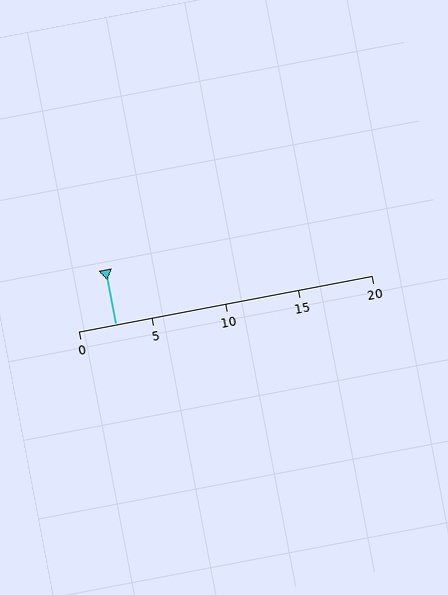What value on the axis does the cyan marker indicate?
The marker indicates approximately 2.5.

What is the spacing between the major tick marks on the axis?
The major ticks are spaced 5 apart.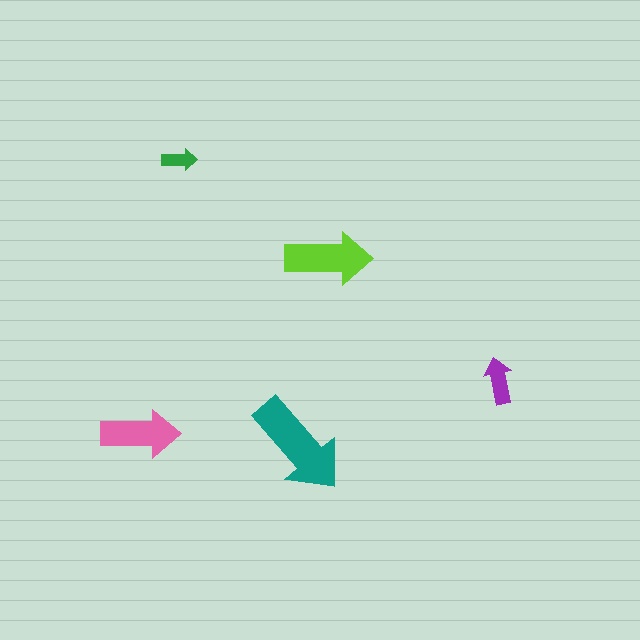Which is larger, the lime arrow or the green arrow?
The lime one.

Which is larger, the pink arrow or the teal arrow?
The teal one.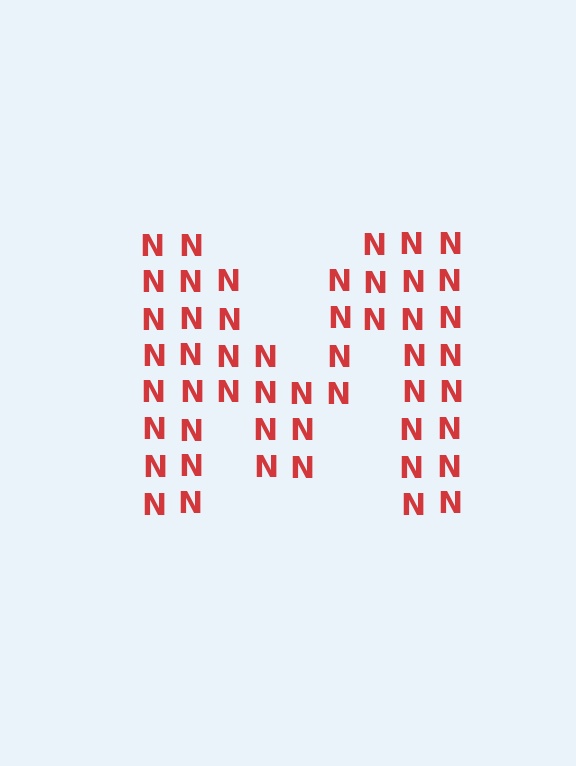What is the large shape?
The large shape is the letter M.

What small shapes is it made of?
It is made of small letter N's.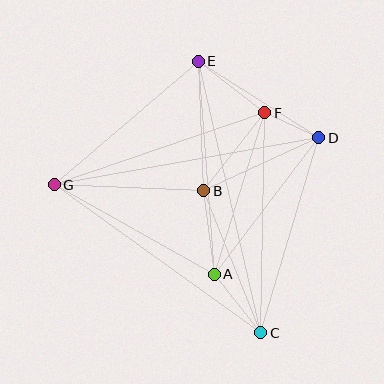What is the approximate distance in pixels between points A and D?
The distance between A and D is approximately 172 pixels.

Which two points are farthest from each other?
Points C and E are farthest from each other.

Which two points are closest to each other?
Points D and F are closest to each other.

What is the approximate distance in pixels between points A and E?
The distance between A and E is approximately 214 pixels.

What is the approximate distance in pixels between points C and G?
The distance between C and G is approximately 254 pixels.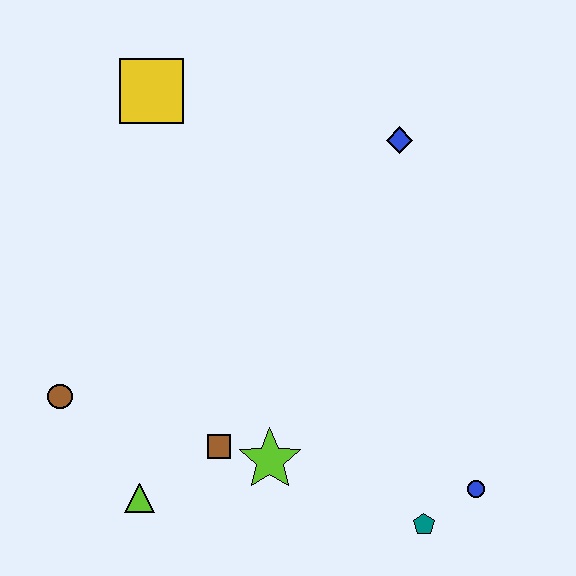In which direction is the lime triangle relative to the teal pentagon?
The lime triangle is to the left of the teal pentagon.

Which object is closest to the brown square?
The lime star is closest to the brown square.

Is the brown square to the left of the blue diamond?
Yes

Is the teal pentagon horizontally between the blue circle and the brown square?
Yes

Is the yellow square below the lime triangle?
No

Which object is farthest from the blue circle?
The yellow square is farthest from the blue circle.